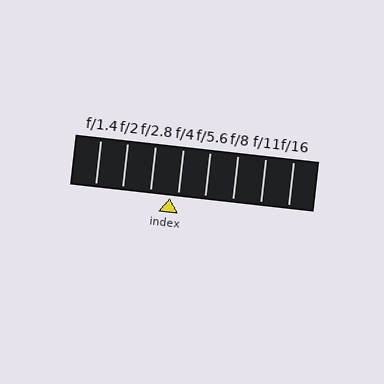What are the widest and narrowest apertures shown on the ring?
The widest aperture shown is f/1.4 and the narrowest is f/16.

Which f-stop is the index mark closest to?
The index mark is closest to f/4.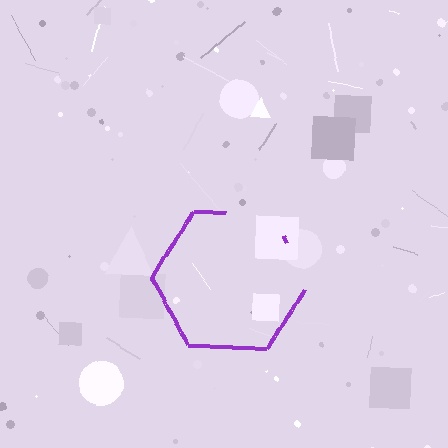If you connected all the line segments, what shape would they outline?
They would outline a hexagon.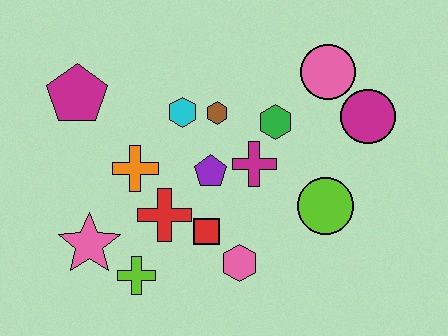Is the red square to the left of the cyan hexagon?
No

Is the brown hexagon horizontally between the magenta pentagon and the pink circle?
Yes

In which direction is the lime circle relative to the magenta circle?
The lime circle is below the magenta circle.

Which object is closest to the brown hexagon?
The cyan hexagon is closest to the brown hexagon.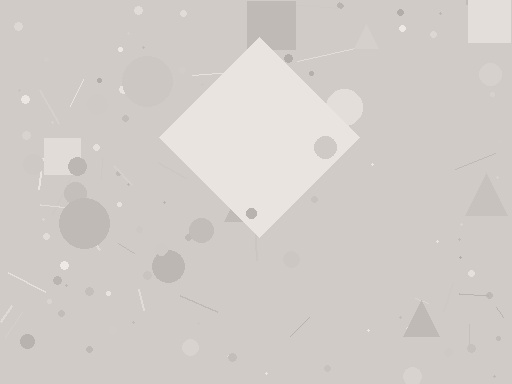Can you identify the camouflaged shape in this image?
The camouflaged shape is a diamond.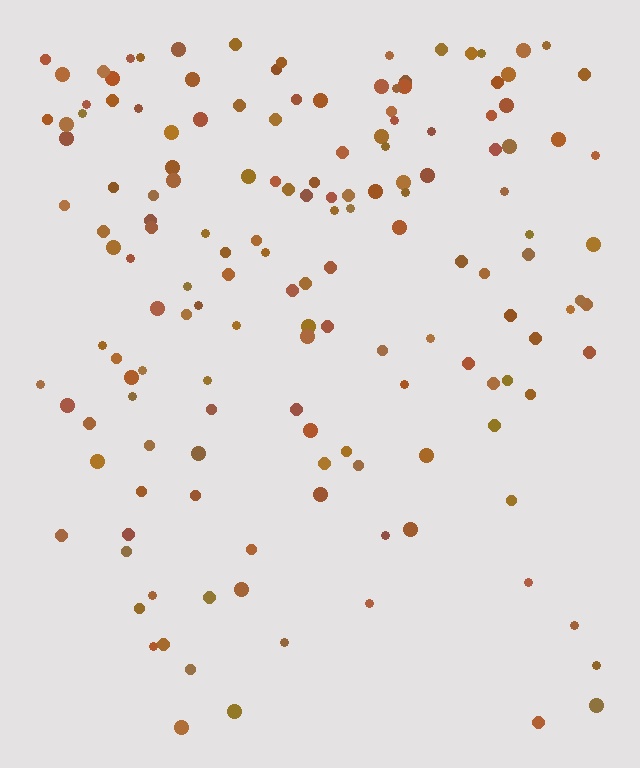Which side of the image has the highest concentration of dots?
The top.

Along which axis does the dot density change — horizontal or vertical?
Vertical.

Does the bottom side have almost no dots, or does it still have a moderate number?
Still a moderate number, just noticeably fewer than the top.